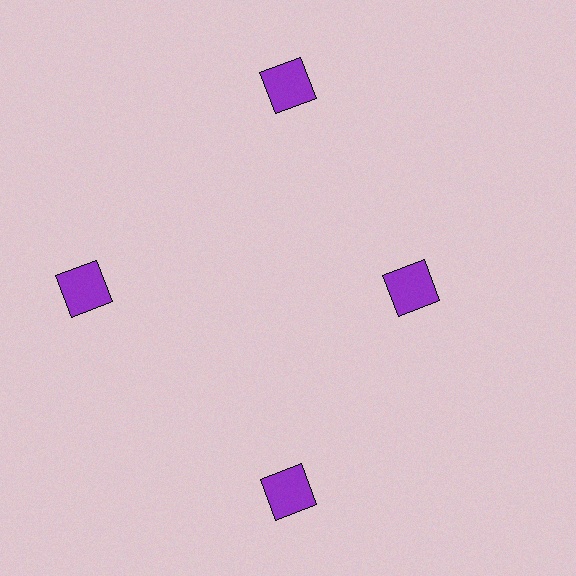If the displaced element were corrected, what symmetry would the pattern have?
It would have 4-fold rotational symmetry — the pattern would map onto itself every 90 degrees.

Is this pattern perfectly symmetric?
No. The 4 purple squares are arranged in a ring, but one element near the 3 o'clock position is pulled inward toward the center, breaking the 4-fold rotational symmetry.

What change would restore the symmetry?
The symmetry would be restored by moving it outward, back onto the ring so that all 4 squares sit at equal angles and equal distance from the center.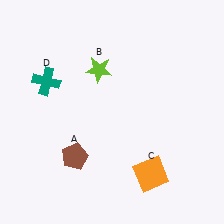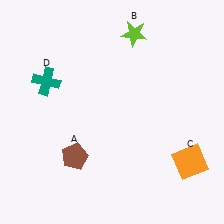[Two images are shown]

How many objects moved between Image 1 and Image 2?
2 objects moved between the two images.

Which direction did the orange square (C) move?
The orange square (C) moved right.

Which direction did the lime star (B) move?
The lime star (B) moved up.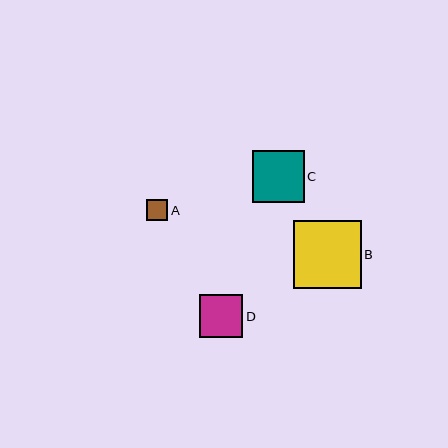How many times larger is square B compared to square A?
Square B is approximately 3.2 times the size of square A.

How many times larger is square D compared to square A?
Square D is approximately 2.0 times the size of square A.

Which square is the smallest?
Square A is the smallest with a size of approximately 21 pixels.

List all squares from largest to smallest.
From largest to smallest: B, C, D, A.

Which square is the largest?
Square B is the largest with a size of approximately 68 pixels.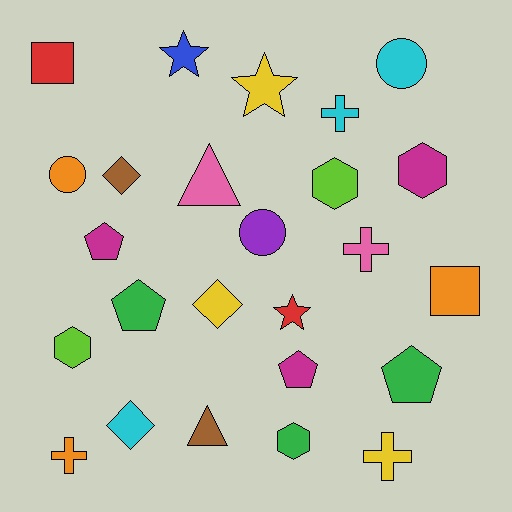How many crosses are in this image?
There are 4 crosses.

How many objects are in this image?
There are 25 objects.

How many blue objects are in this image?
There is 1 blue object.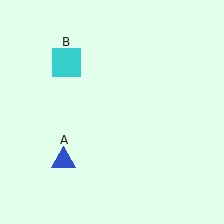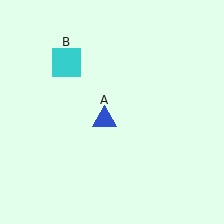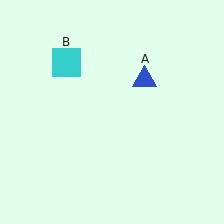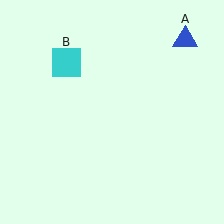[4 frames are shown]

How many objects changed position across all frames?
1 object changed position: blue triangle (object A).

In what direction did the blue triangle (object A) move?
The blue triangle (object A) moved up and to the right.